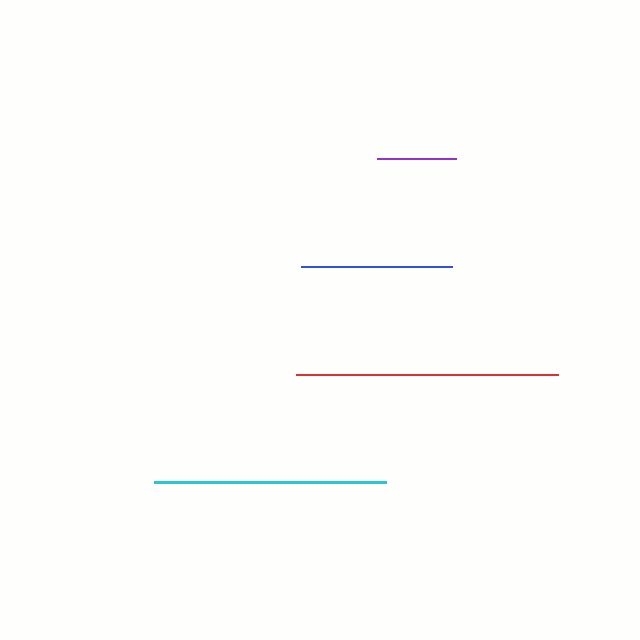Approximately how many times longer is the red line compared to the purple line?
The red line is approximately 3.3 times the length of the purple line.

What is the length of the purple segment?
The purple segment is approximately 79 pixels long.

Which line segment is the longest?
The red line is the longest at approximately 262 pixels.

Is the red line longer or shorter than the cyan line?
The red line is longer than the cyan line.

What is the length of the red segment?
The red segment is approximately 262 pixels long.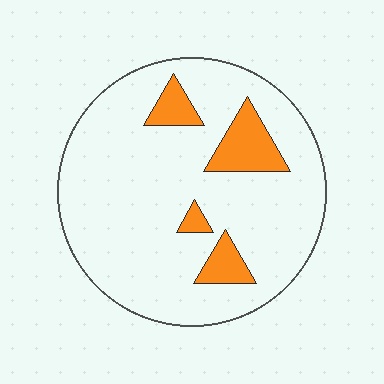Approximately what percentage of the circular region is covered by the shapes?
Approximately 15%.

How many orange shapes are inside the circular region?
4.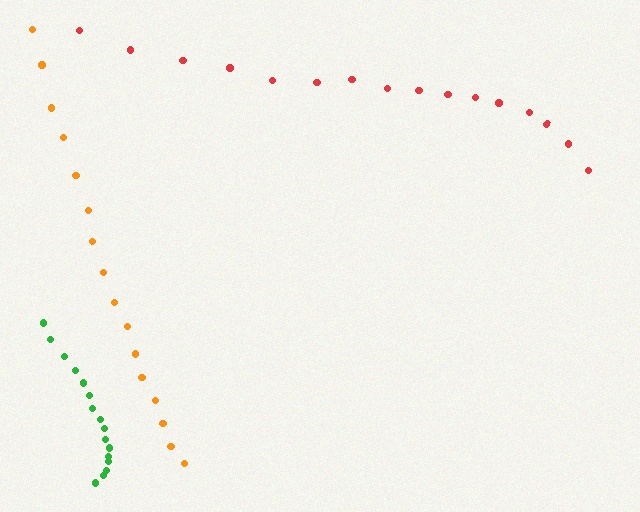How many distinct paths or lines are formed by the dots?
There are 3 distinct paths.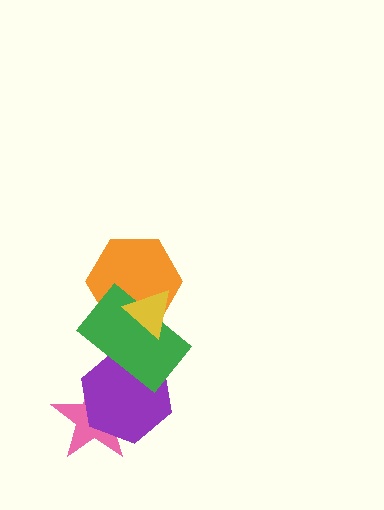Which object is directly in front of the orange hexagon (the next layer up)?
The green rectangle is directly in front of the orange hexagon.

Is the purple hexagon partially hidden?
Yes, it is partially covered by another shape.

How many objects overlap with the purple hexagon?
2 objects overlap with the purple hexagon.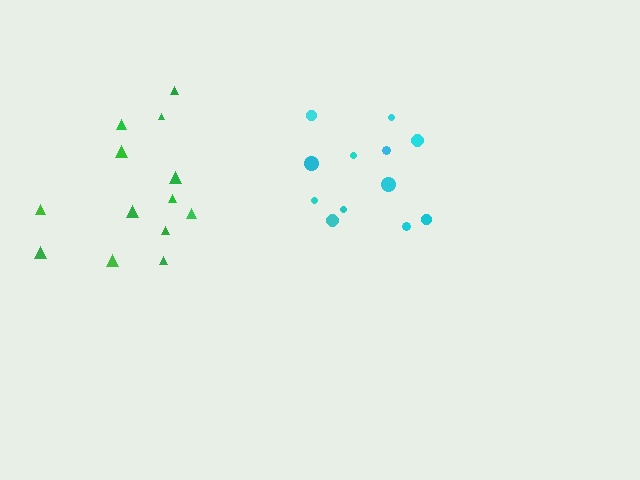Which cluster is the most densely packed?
Green.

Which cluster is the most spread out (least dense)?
Cyan.